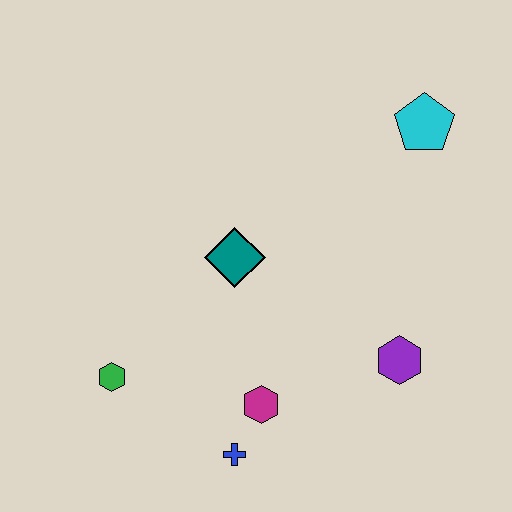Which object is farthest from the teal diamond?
The cyan pentagon is farthest from the teal diamond.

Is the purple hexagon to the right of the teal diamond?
Yes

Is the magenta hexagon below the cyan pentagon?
Yes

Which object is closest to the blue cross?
The magenta hexagon is closest to the blue cross.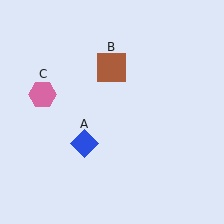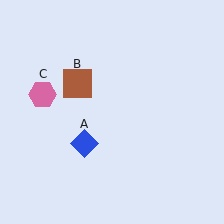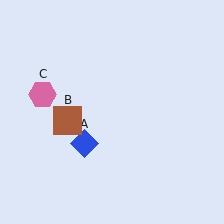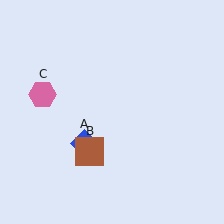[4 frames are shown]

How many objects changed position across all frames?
1 object changed position: brown square (object B).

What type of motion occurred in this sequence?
The brown square (object B) rotated counterclockwise around the center of the scene.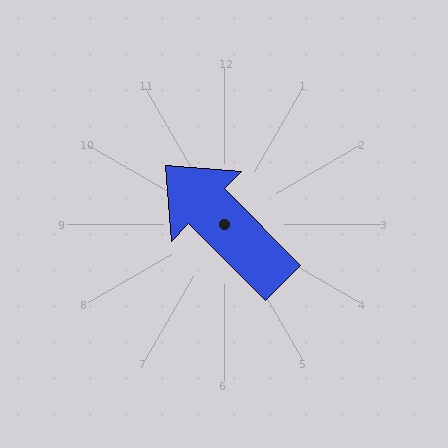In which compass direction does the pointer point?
Northwest.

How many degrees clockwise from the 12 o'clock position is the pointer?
Approximately 315 degrees.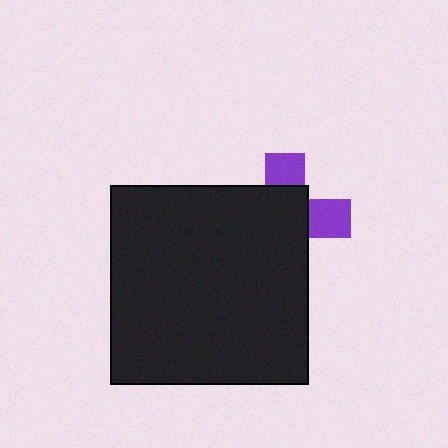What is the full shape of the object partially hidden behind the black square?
The partially hidden object is a purple cross.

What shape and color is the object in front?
The object in front is a black square.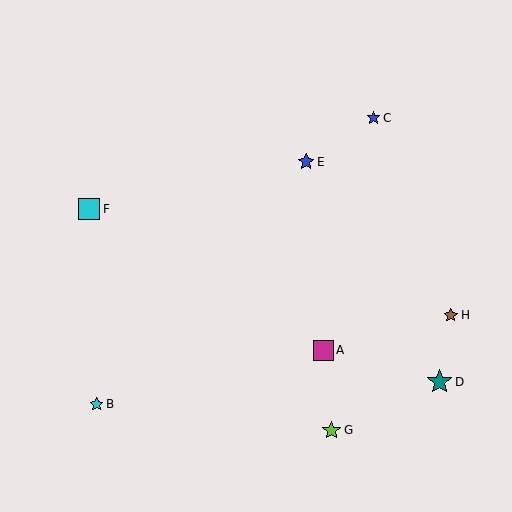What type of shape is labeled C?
Shape C is a blue star.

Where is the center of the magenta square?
The center of the magenta square is at (324, 350).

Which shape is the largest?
The teal star (labeled D) is the largest.